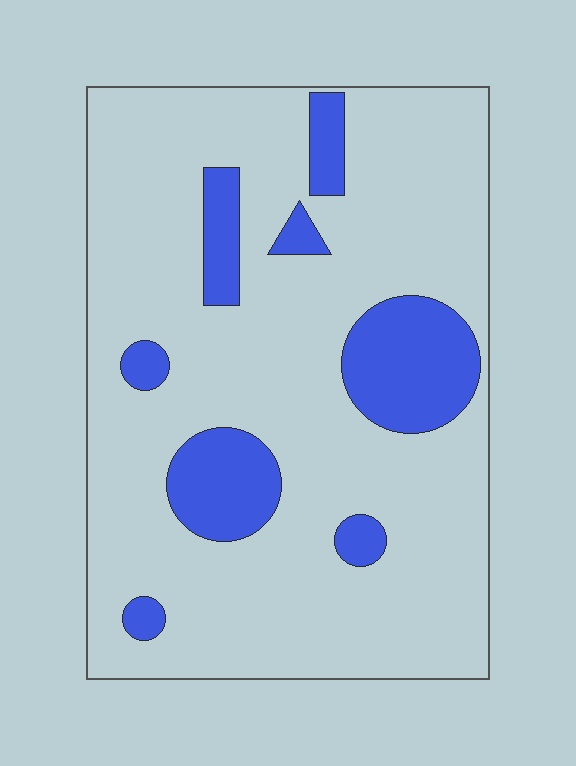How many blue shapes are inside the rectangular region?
8.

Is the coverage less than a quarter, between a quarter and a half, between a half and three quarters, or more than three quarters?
Less than a quarter.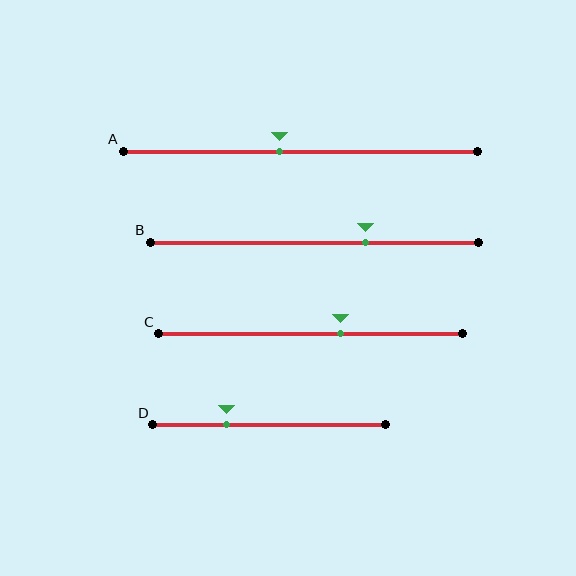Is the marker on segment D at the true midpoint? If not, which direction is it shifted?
No, the marker on segment D is shifted to the left by about 18% of the segment length.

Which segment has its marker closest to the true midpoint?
Segment A has its marker closest to the true midpoint.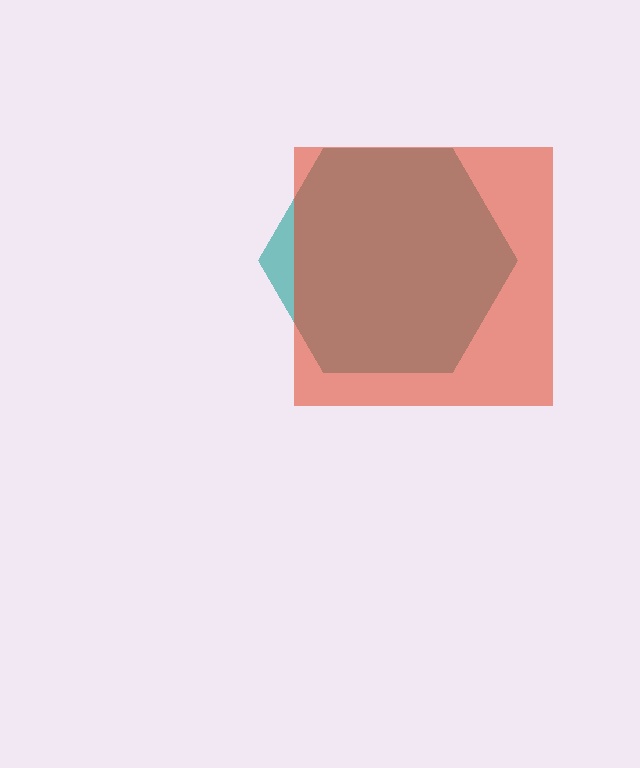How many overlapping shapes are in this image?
There are 2 overlapping shapes in the image.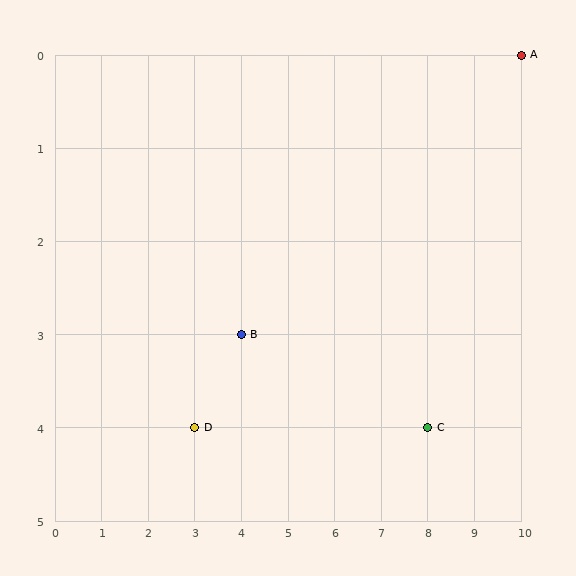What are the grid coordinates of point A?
Point A is at grid coordinates (10, 0).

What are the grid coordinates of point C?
Point C is at grid coordinates (8, 4).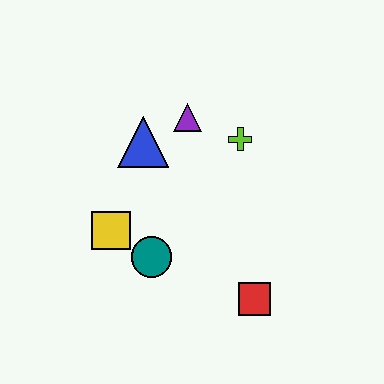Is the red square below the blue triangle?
Yes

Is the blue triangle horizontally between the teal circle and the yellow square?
Yes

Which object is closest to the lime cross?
The purple triangle is closest to the lime cross.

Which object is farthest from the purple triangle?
The red square is farthest from the purple triangle.